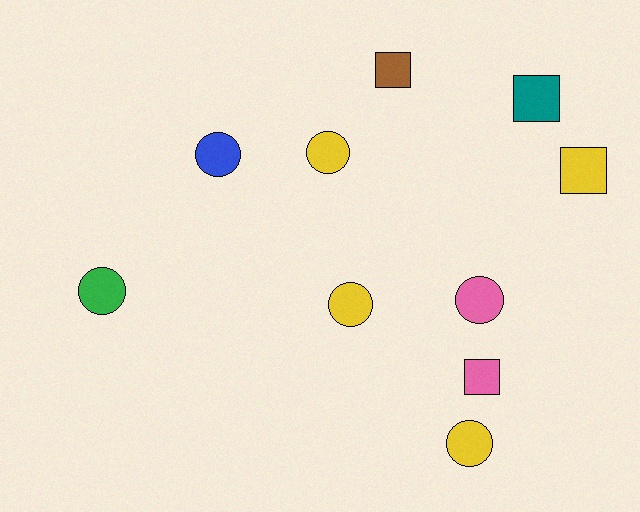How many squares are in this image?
There are 4 squares.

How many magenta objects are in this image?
There are no magenta objects.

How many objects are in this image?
There are 10 objects.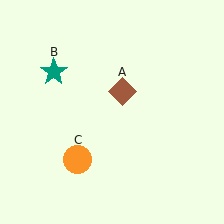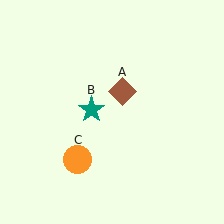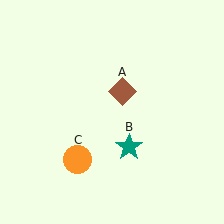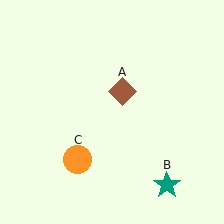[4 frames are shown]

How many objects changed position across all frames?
1 object changed position: teal star (object B).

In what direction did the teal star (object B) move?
The teal star (object B) moved down and to the right.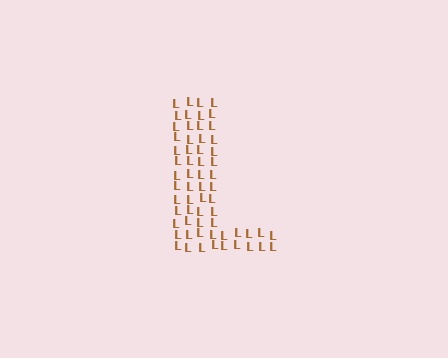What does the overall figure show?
The overall figure shows the letter L.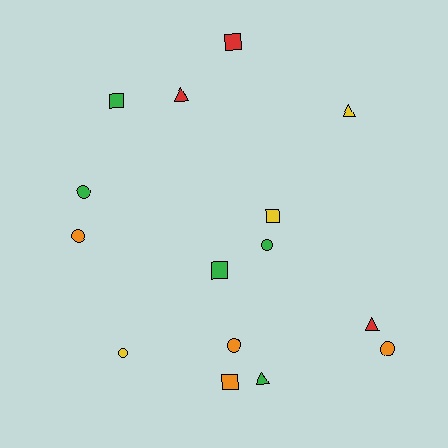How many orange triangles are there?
There are no orange triangles.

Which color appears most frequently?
Green, with 5 objects.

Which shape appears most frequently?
Circle, with 6 objects.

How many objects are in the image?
There are 15 objects.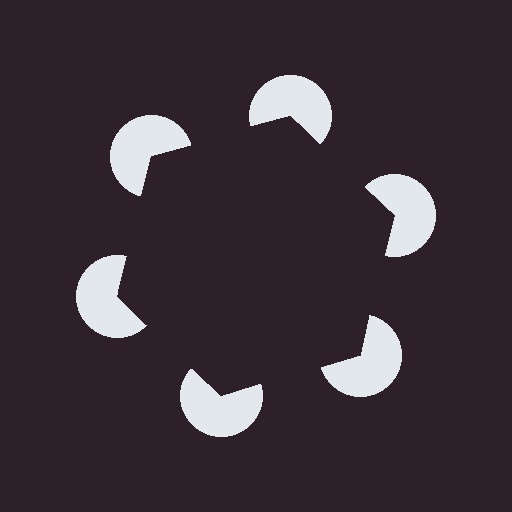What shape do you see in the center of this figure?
An illusory hexagon — its edges are inferred from the aligned wedge cuts in the pac-man discs, not physically drawn.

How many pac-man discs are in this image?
There are 6 — one at each vertex of the illusory hexagon.